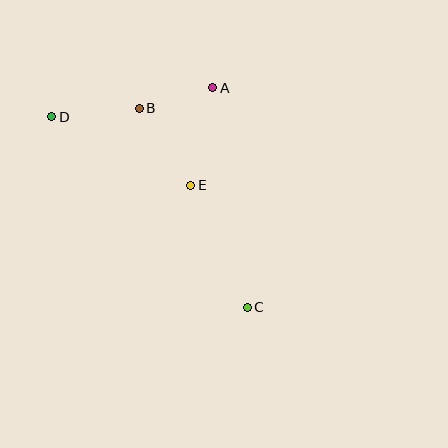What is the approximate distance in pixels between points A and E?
The distance between A and E is approximately 100 pixels.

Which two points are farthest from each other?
Points C and D are farthest from each other.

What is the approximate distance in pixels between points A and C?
The distance between A and C is approximately 222 pixels.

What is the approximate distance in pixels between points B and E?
The distance between B and E is approximately 93 pixels.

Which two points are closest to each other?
Points A and B are closest to each other.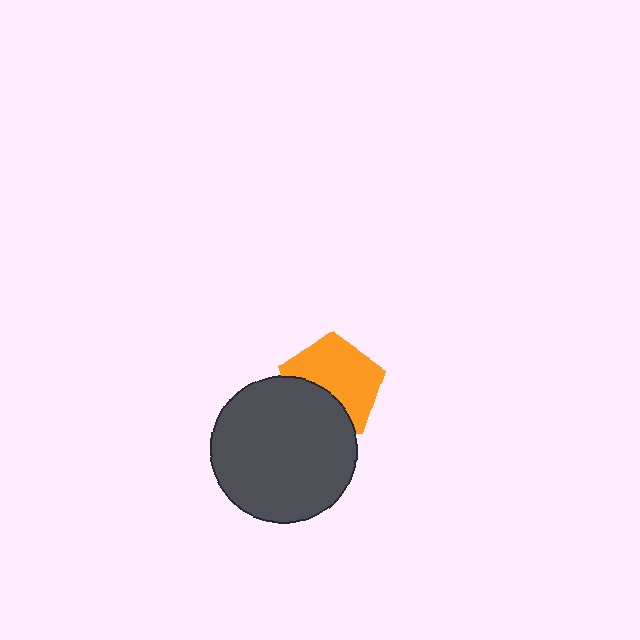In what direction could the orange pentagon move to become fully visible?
The orange pentagon could move up. That would shift it out from behind the dark gray circle entirely.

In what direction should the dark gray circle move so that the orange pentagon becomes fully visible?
The dark gray circle should move down. That is the shortest direction to clear the overlap and leave the orange pentagon fully visible.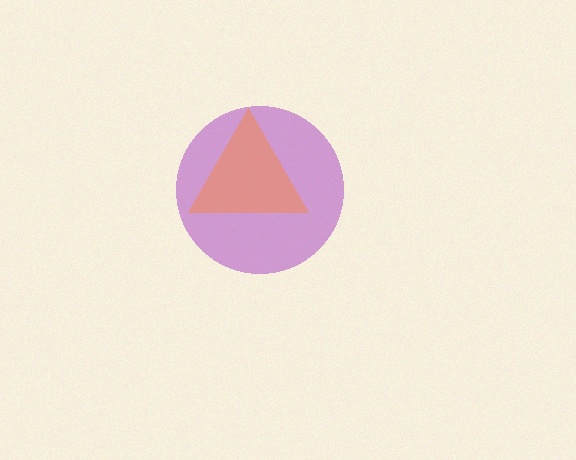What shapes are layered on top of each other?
The layered shapes are: a purple circle, an orange triangle.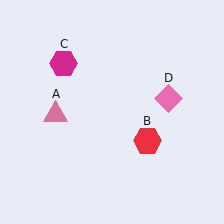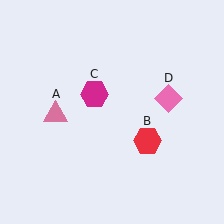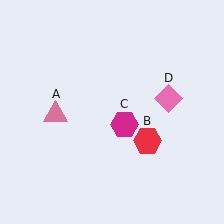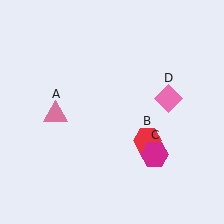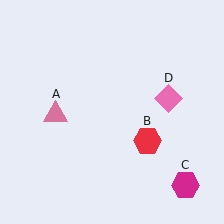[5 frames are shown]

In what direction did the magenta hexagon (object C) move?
The magenta hexagon (object C) moved down and to the right.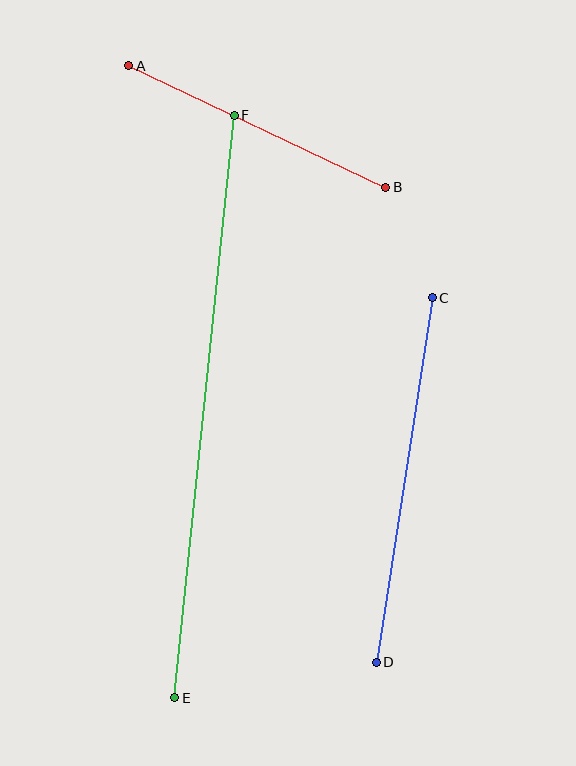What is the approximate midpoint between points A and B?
The midpoint is at approximately (257, 126) pixels.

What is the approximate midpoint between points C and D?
The midpoint is at approximately (404, 480) pixels.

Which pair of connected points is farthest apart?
Points E and F are farthest apart.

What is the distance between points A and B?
The distance is approximately 284 pixels.